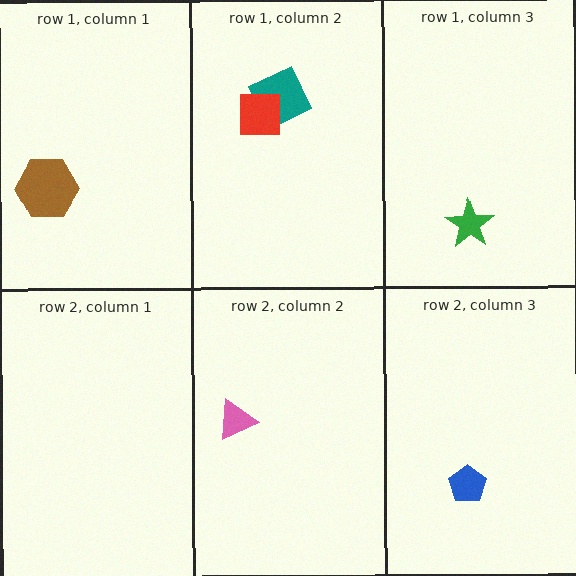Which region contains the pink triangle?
The row 2, column 2 region.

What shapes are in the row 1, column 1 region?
The brown hexagon.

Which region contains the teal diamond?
The row 1, column 2 region.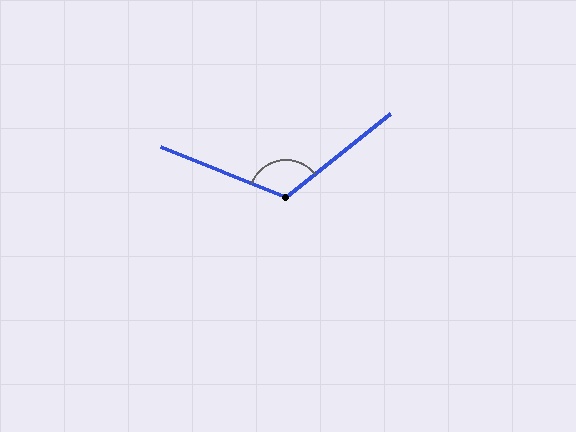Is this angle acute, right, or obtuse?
It is obtuse.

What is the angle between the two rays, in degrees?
Approximately 119 degrees.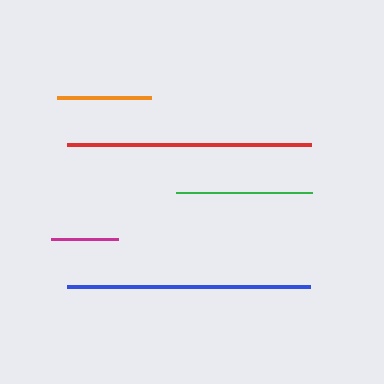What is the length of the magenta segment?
The magenta segment is approximately 67 pixels long.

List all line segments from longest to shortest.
From longest to shortest: red, blue, green, orange, magenta.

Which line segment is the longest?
The red line is the longest at approximately 244 pixels.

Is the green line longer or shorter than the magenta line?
The green line is longer than the magenta line.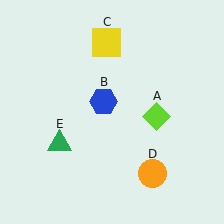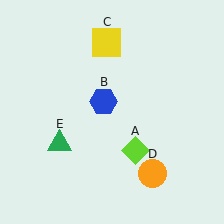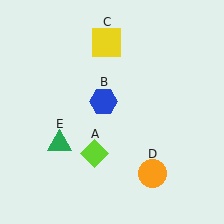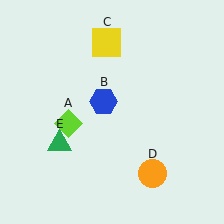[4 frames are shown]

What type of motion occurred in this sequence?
The lime diamond (object A) rotated clockwise around the center of the scene.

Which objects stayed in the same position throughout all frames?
Blue hexagon (object B) and yellow square (object C) and orange circle (object D) and green triangle (object E) remained stationary.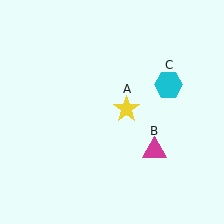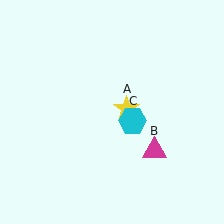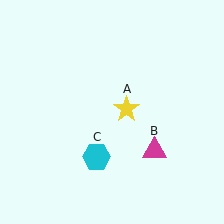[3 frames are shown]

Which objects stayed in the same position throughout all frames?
Yellow star (object A) and magenta triangle (object B) remained stationary.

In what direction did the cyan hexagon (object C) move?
The cyan hexagon (object C) moved down and to the left.